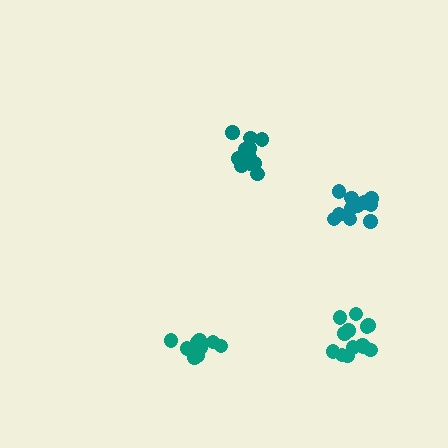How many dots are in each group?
Group 1: 13 dots, Group 2: 11 dots, Group 3: 11 dots, Group 4: 14 dots (49 total).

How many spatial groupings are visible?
There are 4 spatial groupings.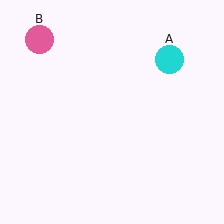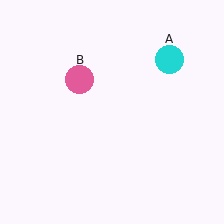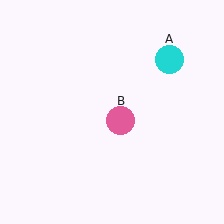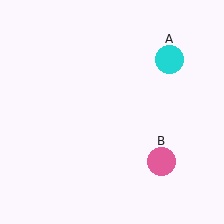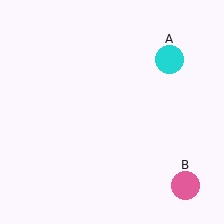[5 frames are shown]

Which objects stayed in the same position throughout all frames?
Cyan circle (object A) remained stationary.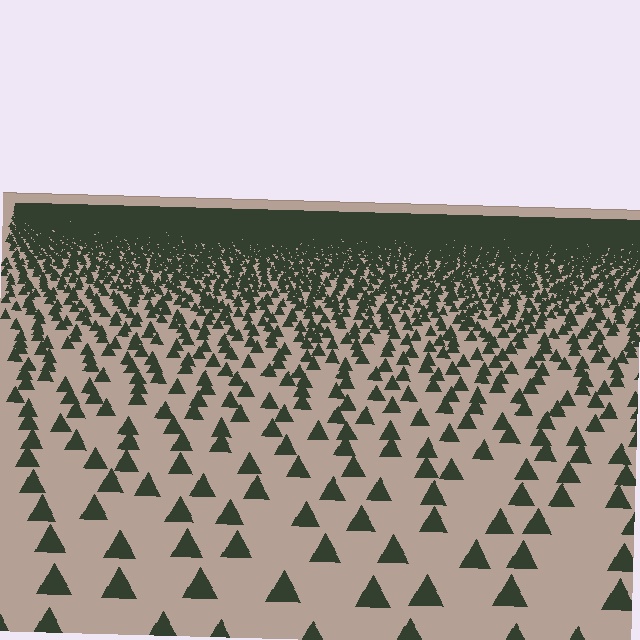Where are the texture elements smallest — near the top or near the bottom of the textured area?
Near the top.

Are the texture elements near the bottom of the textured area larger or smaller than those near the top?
Larger. Near the bottom, elements are closer to the viewer and appear at a bigger on-screen size.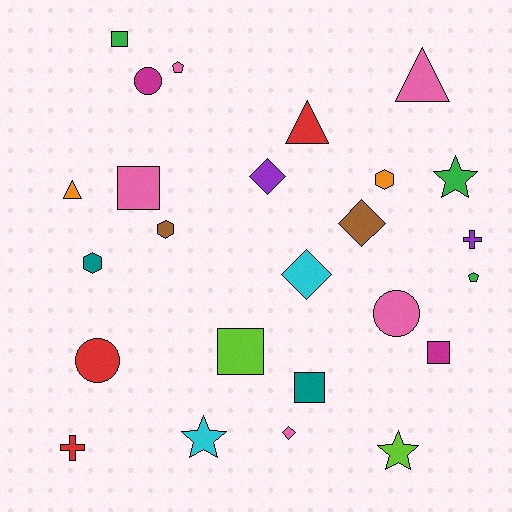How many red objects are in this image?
There are 3 red objects.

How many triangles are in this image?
There are 3 triangles.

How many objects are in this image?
There are 25 objects.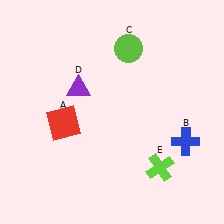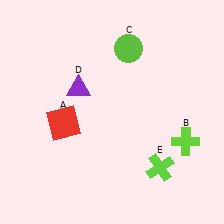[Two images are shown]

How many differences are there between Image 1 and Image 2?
There is 1 difference between the two images.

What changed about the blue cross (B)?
In Image 1, B is blue. In Image 2, it changed to lime.